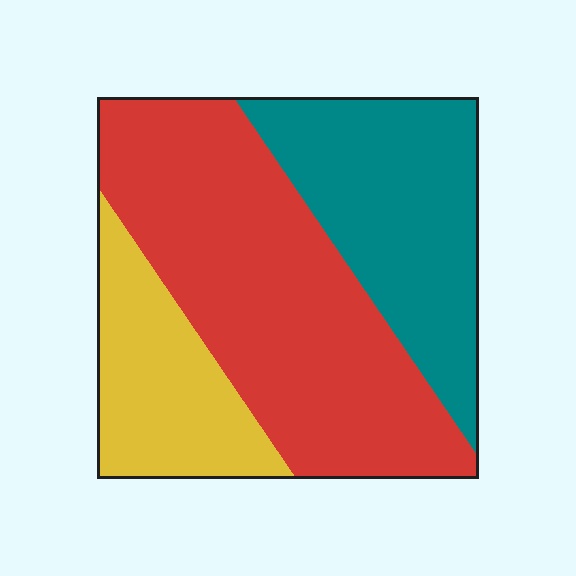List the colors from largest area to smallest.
From largest to smallest: red, teal, yellow.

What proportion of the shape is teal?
Teal takes up about one third (1/3) of the shape.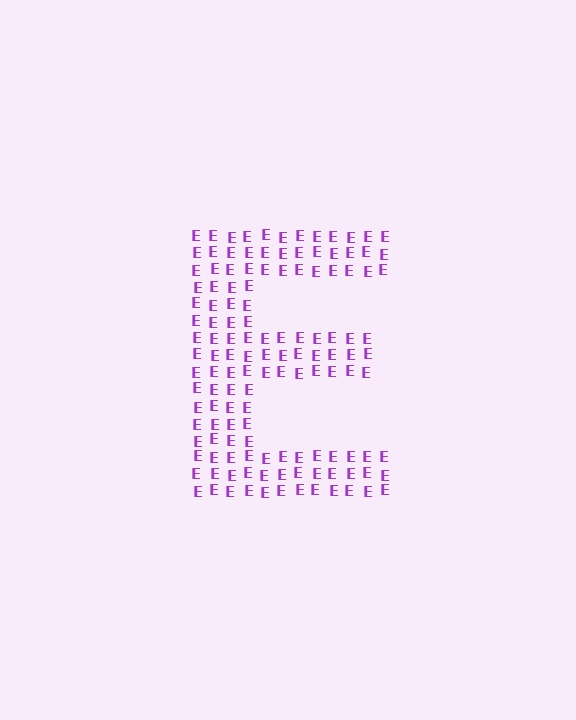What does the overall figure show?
The overall figure shows the letter E.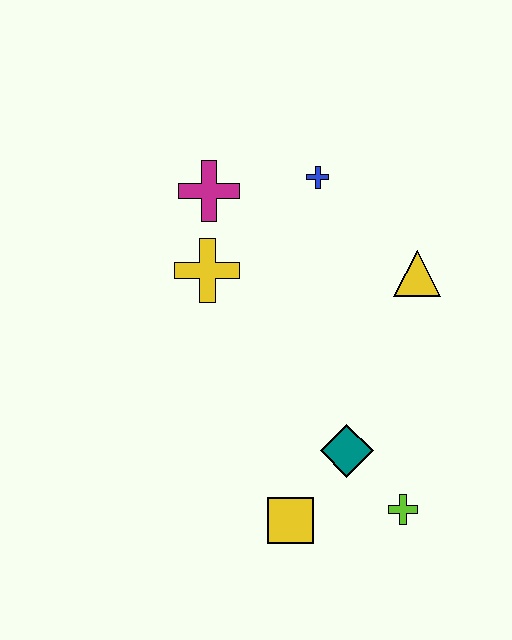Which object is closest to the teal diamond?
The lime cross is closest to the teal diamond.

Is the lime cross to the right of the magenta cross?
Yes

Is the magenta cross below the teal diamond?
No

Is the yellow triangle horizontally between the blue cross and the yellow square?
No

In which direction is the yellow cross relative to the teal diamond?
The yellow cross is above the teal diamond.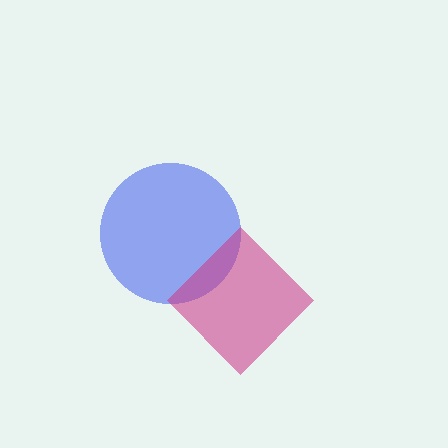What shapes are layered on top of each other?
The layered shapes are: a blue circle, a magenta diamond.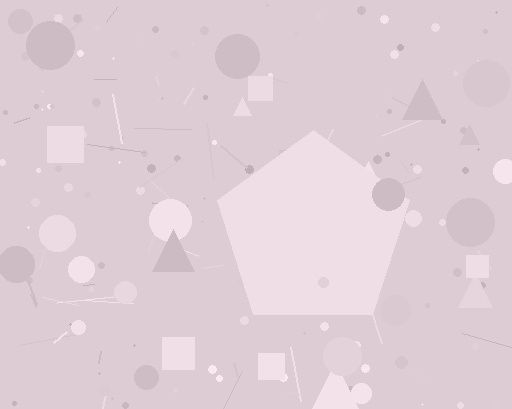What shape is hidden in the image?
A pentagon is hidden in the image.